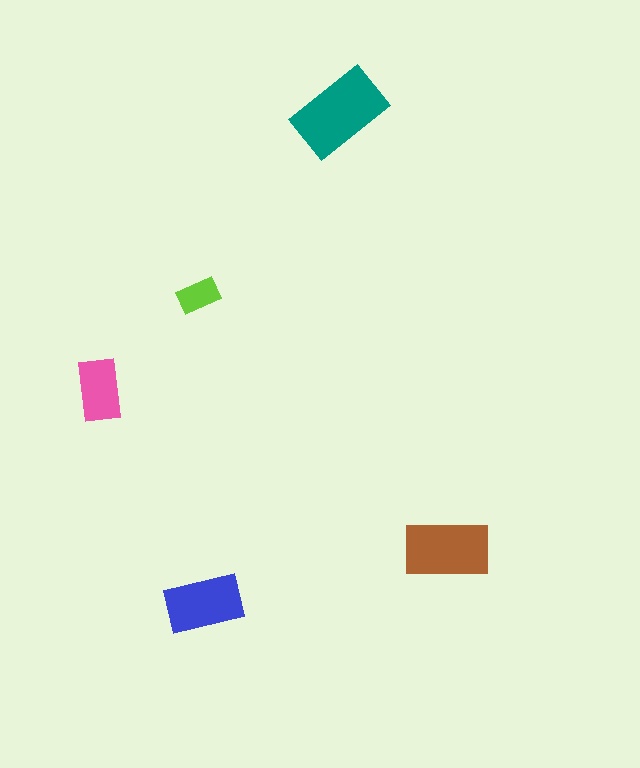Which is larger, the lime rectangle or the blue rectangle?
The blue one.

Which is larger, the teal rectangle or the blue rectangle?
The teal one.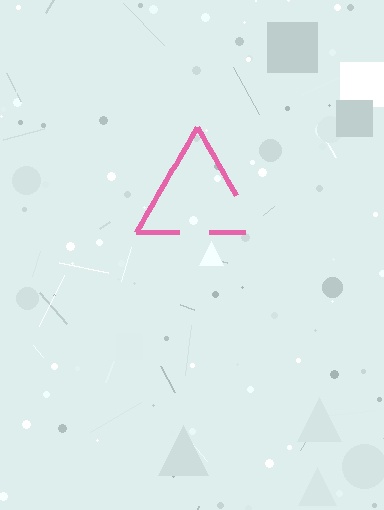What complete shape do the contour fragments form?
The contour fragments form a triangle.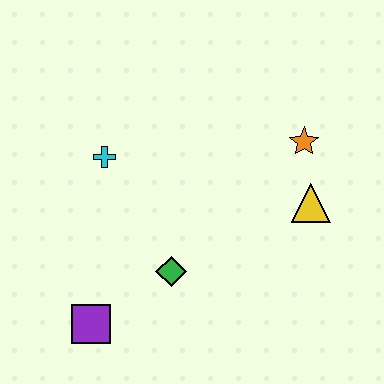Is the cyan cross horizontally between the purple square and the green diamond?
Yes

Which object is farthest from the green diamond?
The orange star is farthest from the green diamond.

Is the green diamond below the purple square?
No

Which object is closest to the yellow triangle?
The orange star is closest to the yellow triangle.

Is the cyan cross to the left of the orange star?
Yes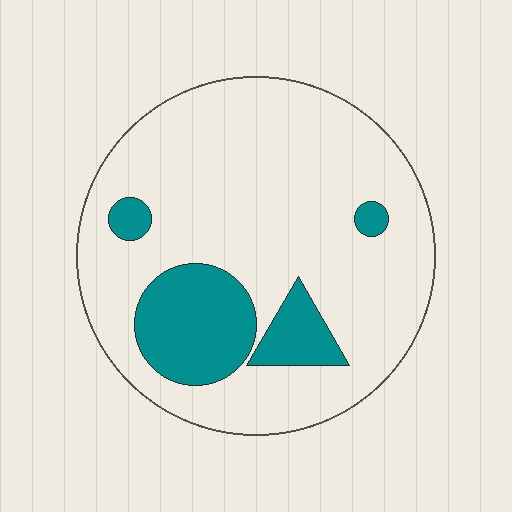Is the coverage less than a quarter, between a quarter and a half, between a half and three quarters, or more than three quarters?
Less than a quarter.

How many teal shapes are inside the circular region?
4.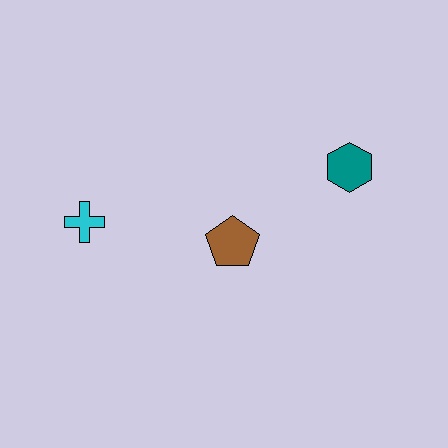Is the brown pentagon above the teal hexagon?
No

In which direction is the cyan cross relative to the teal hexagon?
The cyan cross is to the left of the teal hexagon.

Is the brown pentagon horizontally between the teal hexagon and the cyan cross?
Yes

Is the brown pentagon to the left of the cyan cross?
No